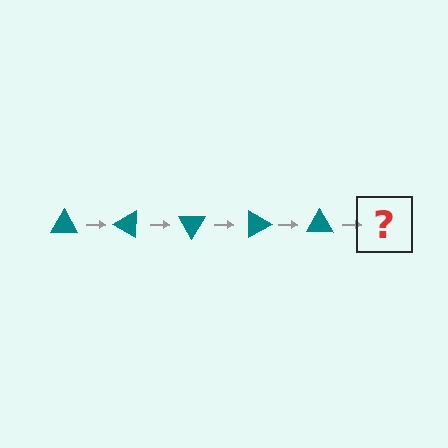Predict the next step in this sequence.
The next step is a teal triangle rotated 150 degrees.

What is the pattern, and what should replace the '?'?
The pattern is that the triangle rotates 30 degrees each step. The '?' should be a teal triangle rotated 150 degrees.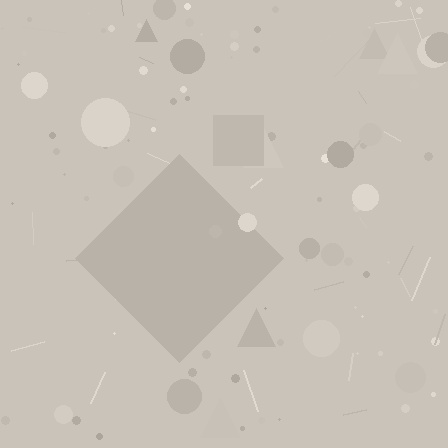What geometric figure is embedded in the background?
A diamond is embedded in the background.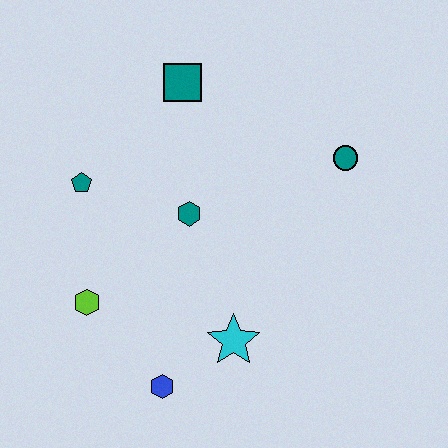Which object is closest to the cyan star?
The blue hexagon is closest to the cyan star.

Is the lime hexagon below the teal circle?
Yes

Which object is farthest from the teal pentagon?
The teal circle is farthest from the teal pentagon.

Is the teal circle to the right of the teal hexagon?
Yes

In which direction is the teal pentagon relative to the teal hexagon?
The teal pentagon is to the left of the teal hexagon.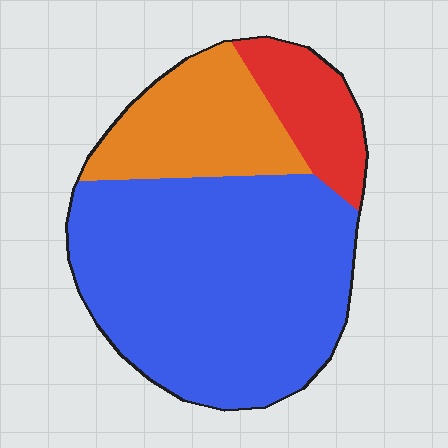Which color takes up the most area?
Blue, at roughly 65%.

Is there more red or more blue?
Blue.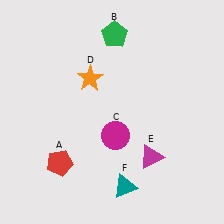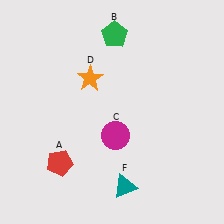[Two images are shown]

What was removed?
The magenta triangle (E) was removed in Image 2.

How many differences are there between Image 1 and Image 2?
There is 1 difference between the two images.